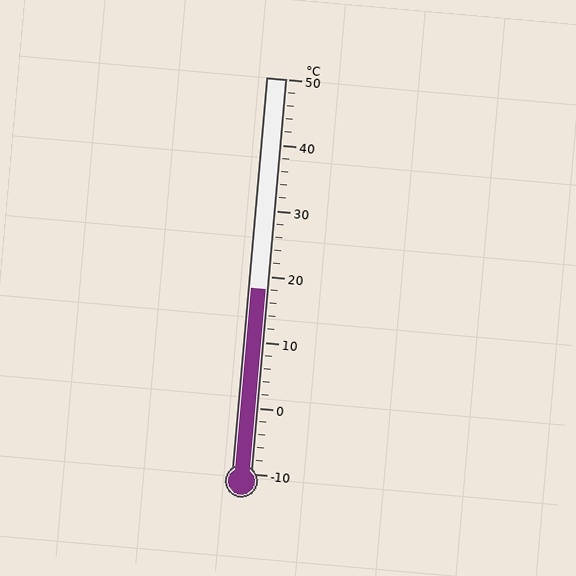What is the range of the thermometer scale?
The thermometer scale ranges from -10°C to 50°C.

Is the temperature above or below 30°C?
The temperature is below 30°C.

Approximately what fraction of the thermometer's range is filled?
The thermometer is filled to approximately 45% of its range.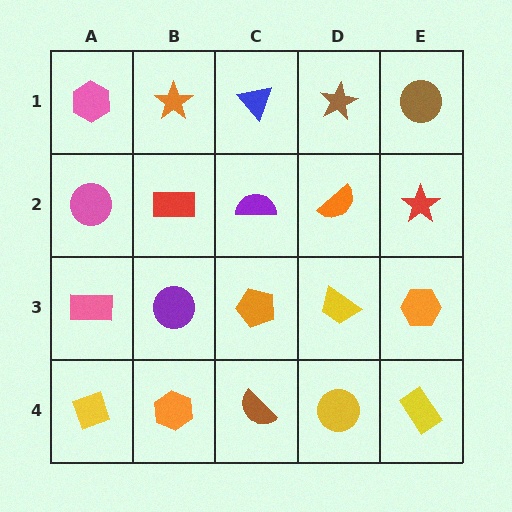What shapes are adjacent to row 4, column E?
An orange hexagon (row 3, column E), a yellow circle (row 4, column D).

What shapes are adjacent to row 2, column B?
An orange star (row 1, column B), a purple circle (row 3, column B), a pink circle (row 2, column A), a purple semicircle (row 2, column C).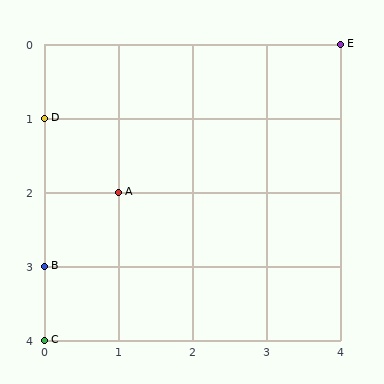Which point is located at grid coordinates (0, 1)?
Point D is at (0, 1).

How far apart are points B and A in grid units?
Points B and A are 1 column and 1 row apart (about 1.4 grid units diagonally).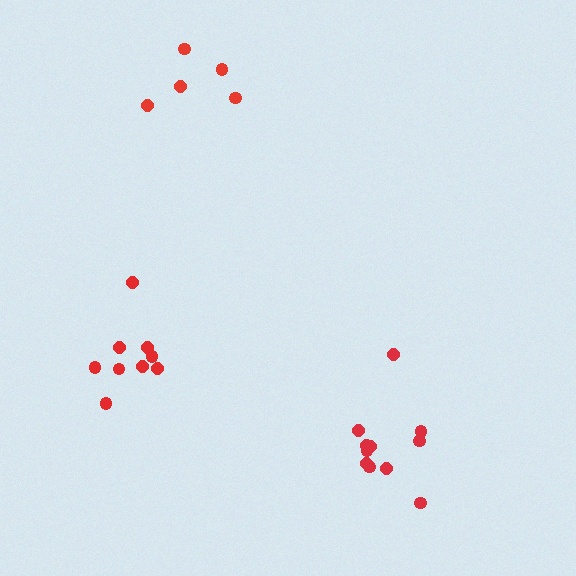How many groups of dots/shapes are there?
There are 3 groups.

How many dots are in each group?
Group 1: 9 dots, Group 2: 11 dots, Group 3: 5 dots (25 total).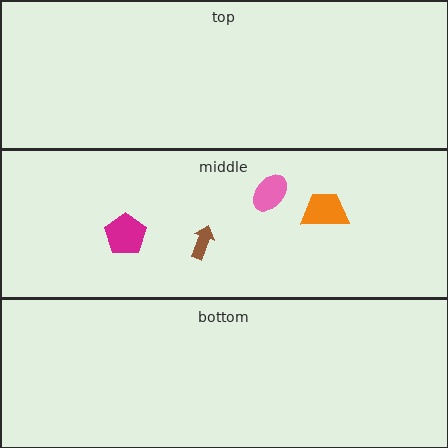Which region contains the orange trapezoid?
The middle region.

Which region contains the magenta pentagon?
The middle region.